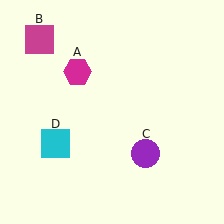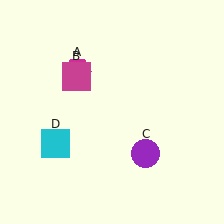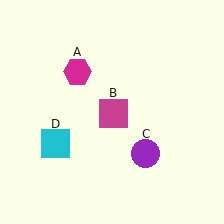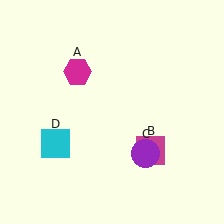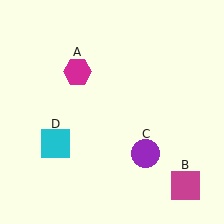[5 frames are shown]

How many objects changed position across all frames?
1 object changed position: magenta square (object B).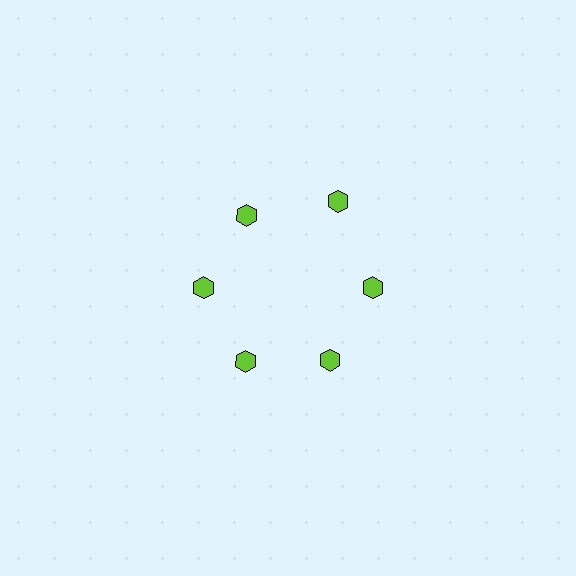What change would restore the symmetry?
The symmetry would be restored by moving it inward, back onto the ring so that all 6 hexagons sit at equal angles and equal distance from the center.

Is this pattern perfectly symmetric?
No. The 6 lime hexagons are arranged in a ring, but one element near the 1 o'clock position is pushed outward from the center, breaking the 6-fold rotational symmetry.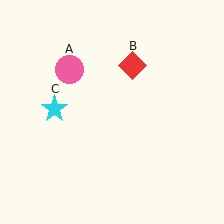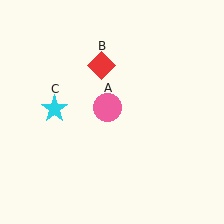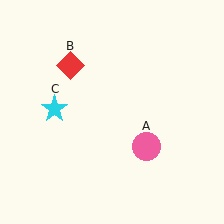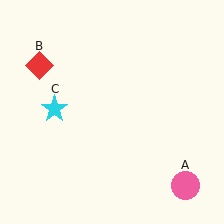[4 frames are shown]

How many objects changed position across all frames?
2 objects changed position: pink circle (object A), red diamond (object B).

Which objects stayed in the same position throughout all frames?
Cyan star (object C) remained stationary.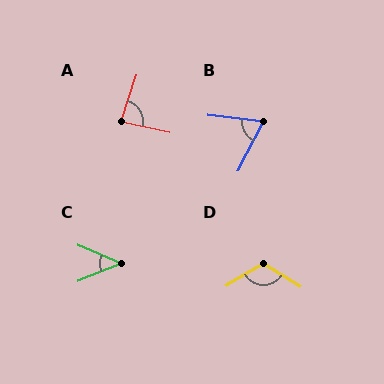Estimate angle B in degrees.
Approximately 70 degrees.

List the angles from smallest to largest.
C (45°), B (70°), A (84°), D (117°).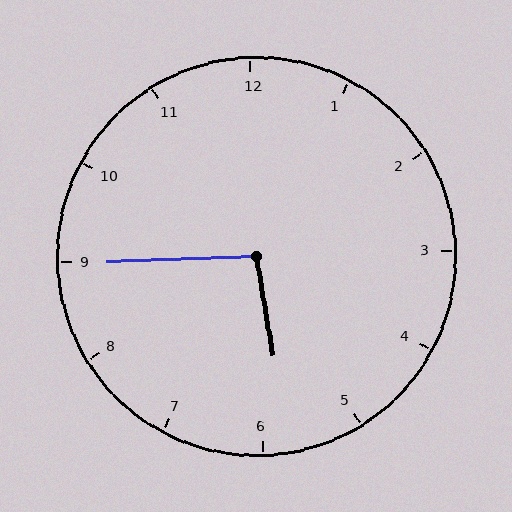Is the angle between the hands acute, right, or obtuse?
It is obtuse.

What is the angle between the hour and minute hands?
Approximately 98 degrees.